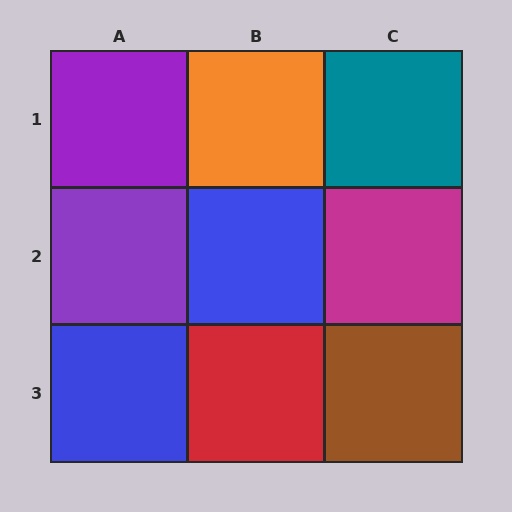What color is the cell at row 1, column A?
Purple.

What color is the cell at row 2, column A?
Purple.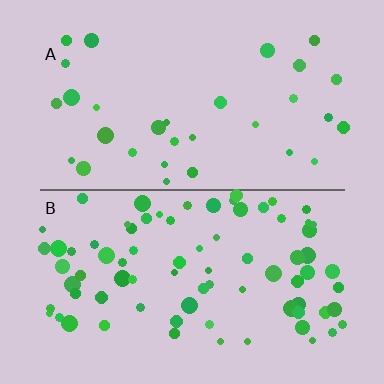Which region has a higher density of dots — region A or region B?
B (the bottom).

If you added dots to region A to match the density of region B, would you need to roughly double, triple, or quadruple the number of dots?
Approximately double.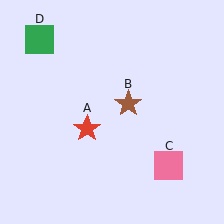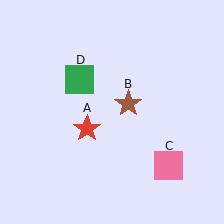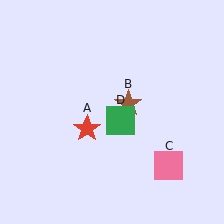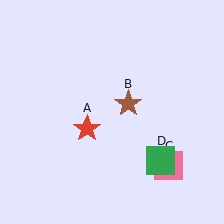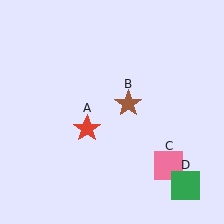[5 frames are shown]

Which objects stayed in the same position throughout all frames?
Red star (object A) and brown star (object B) and pink square (object C) remained stationary.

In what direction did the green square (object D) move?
The green square (object D) moved down and to the right.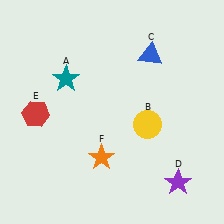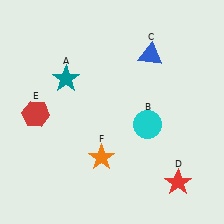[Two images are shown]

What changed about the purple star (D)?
In Image 1, D is purple. In Image 2, it changed to red.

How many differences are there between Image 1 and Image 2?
There are 2 differences between the two images.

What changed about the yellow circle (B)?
In Image 1, B is yellow. In Image 2, it changed to cyan.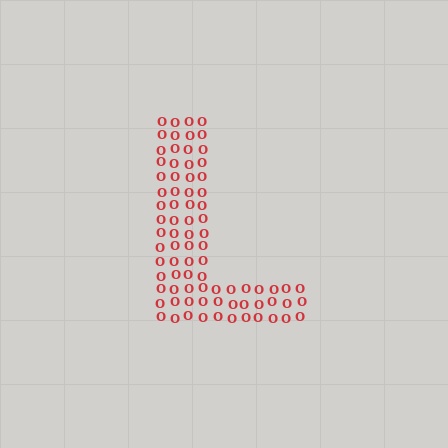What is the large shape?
The large shape is the letter L.